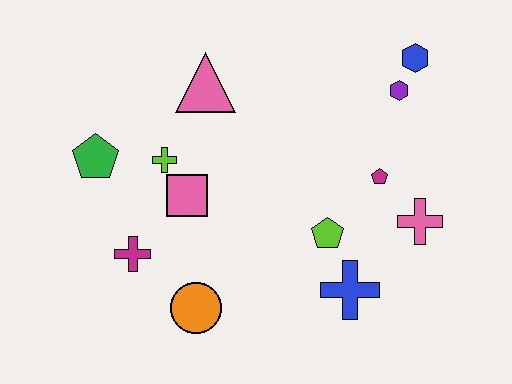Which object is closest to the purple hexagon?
The blue hexagon is closest to the purple hexagon.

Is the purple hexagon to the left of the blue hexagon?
Yes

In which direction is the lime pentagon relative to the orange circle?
The lime pentagon is to the right of the orange circle.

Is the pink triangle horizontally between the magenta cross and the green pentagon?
No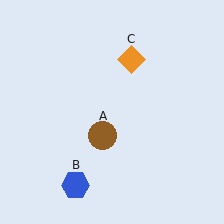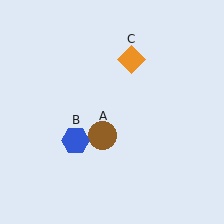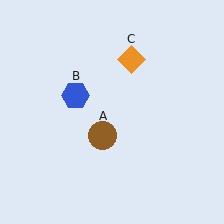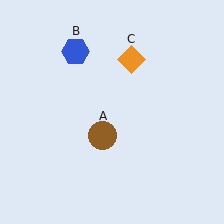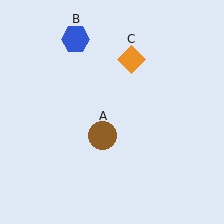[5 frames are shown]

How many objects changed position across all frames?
1 object changed position: blue hexagon (object B).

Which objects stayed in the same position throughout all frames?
Brown circle (object A) and orange diamond (object C) remained stationary.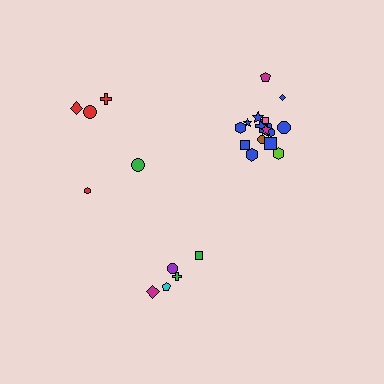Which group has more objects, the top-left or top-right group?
The top-right group.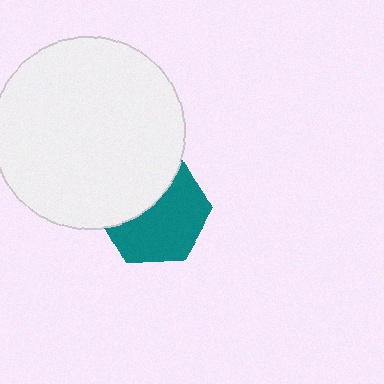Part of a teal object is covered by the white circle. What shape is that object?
It is a hexagon.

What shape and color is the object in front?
The object in front is a white circle.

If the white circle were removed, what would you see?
You would see the complete teal hexagon.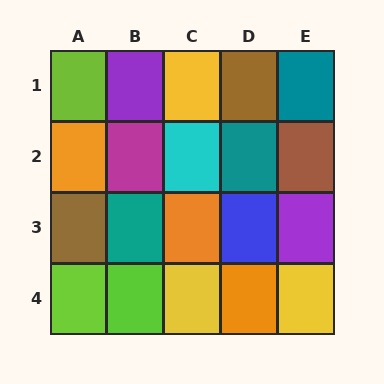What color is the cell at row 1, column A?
Lime.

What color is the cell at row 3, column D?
Blue.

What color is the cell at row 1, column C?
Yellow.